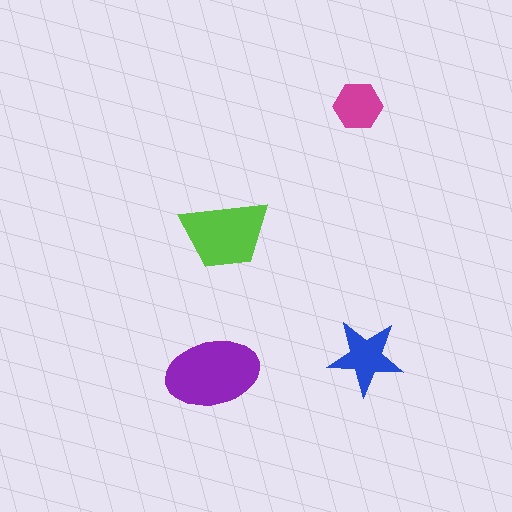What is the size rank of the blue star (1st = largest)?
3rd.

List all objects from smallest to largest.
The magenta hexagon, the blue star, the lime trapezoid, the purple ellipse.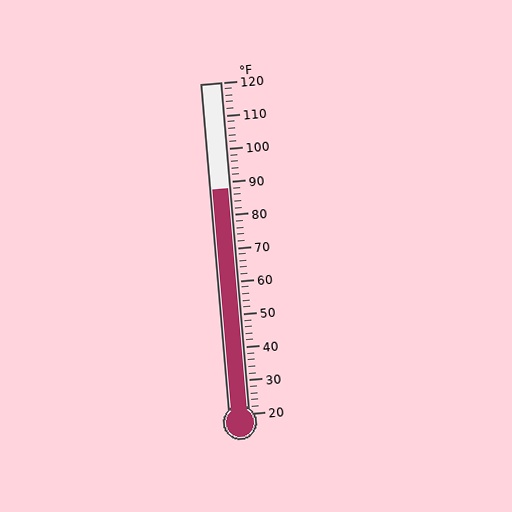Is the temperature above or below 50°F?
The temperature is above 50°F.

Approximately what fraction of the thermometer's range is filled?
The thermometer is filled to approximately 70% of its range.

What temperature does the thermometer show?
The thermometer shows approximately 88°F.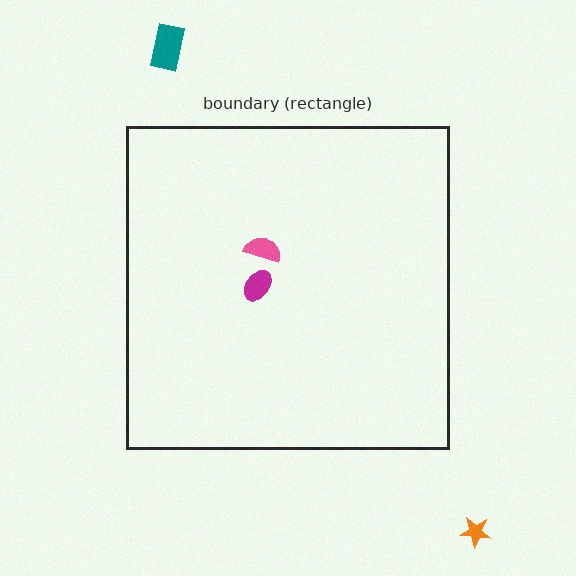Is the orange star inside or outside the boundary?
Outside.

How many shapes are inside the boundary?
2 inside, 2 outside.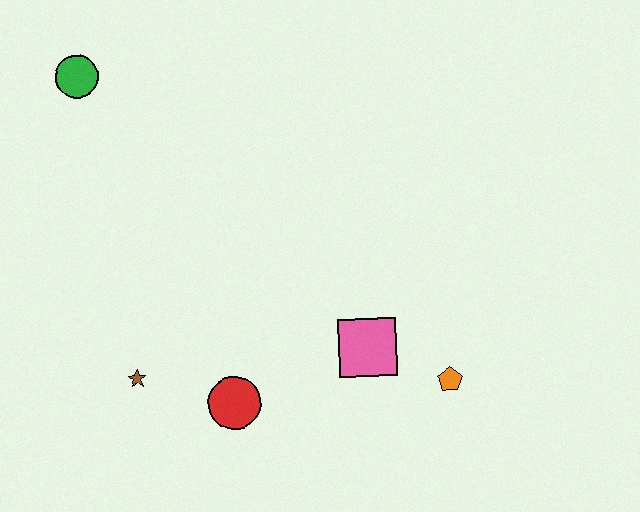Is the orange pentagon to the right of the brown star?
Yes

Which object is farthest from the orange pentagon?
The green circle is farthest from the orange pentagon.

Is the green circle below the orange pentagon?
No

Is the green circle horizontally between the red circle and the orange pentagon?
No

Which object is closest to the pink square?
The orange pentagon is closest to the pink square.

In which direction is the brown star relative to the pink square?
The brown star is to the left of the pink square.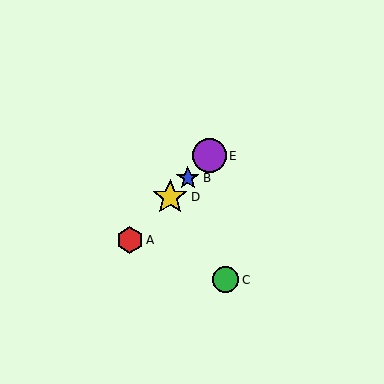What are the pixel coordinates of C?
Object C is at (226, 280).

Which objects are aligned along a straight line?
Objects A, B, D, E are aligned along a straight line.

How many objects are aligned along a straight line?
4 objects (A, B, D, E) are aligned along a straight line.